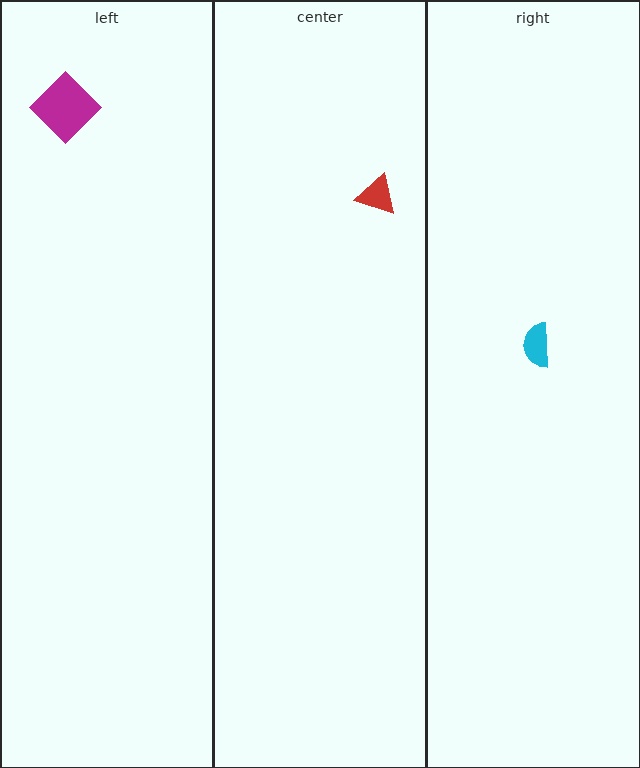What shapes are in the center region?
The red triangle.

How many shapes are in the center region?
1.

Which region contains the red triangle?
The center region.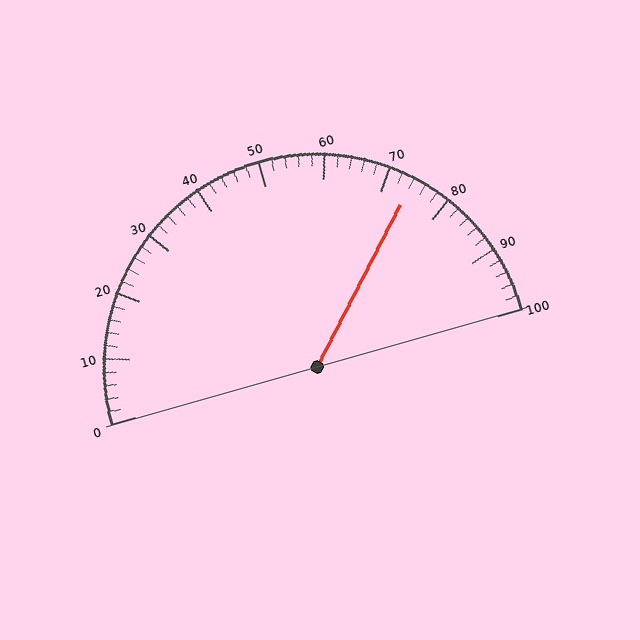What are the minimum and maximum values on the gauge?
The gauge ranges from 0 to 100.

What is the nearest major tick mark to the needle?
The nearest major tick mark is 70.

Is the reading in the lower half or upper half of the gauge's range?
The reading is in the upper half of the range (0 to 100).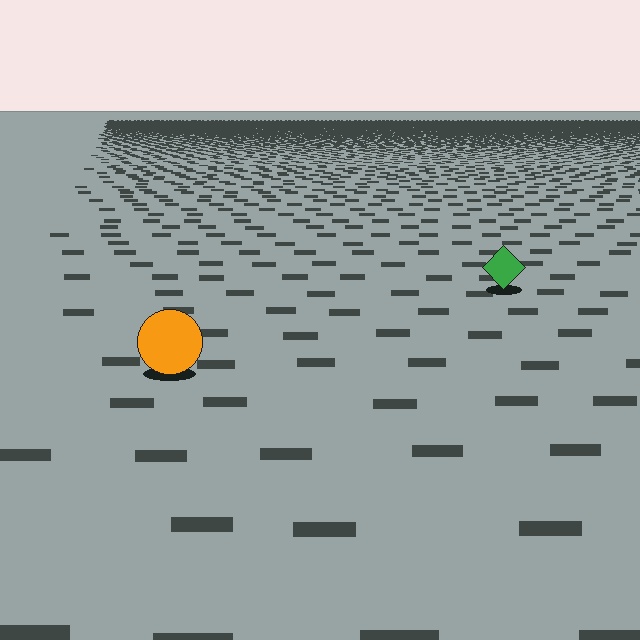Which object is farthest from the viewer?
The green diamond is farthest from the viewer. It appears smaller and the ground texture around it is denser.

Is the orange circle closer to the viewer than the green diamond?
Yes. The orange circle is closer — you can tell from the texture gradient: the ground texture is coarser near it.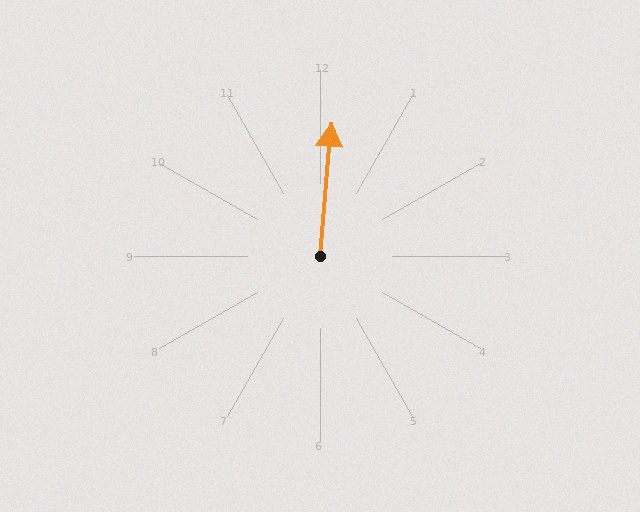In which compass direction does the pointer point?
North.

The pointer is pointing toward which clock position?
Roughly 12 o'clock.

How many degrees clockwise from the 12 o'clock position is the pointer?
Approximately 5 degrees.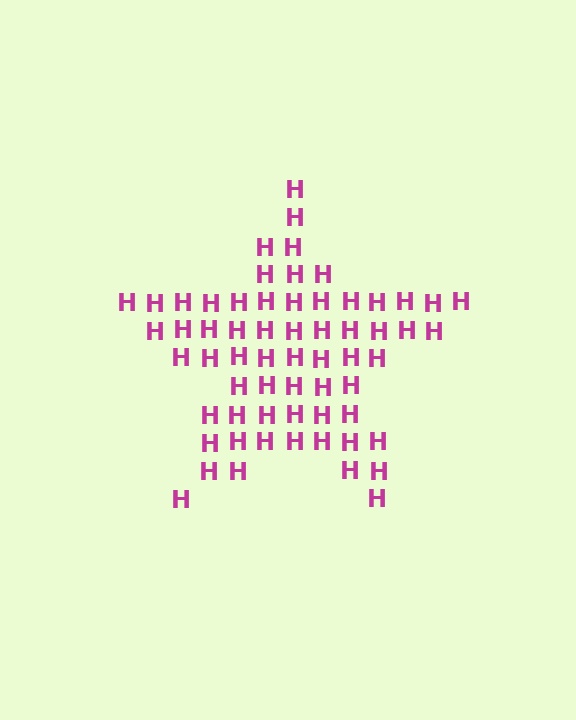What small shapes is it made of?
It is made of small letter H's.